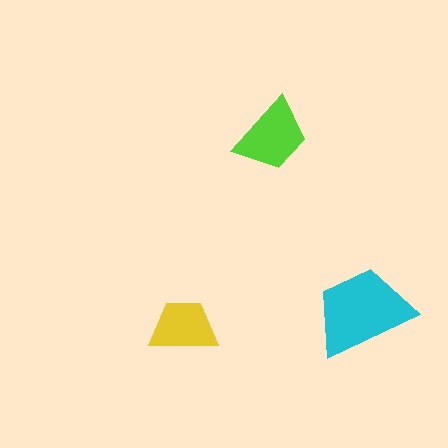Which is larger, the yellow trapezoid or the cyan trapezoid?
The cyan one.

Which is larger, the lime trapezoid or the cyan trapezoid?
The cyan one.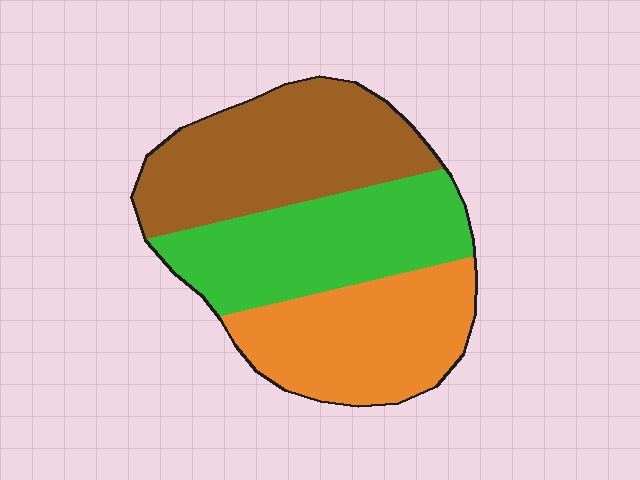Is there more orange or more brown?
Brown.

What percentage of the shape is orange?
Orange covers about 30% of the shape.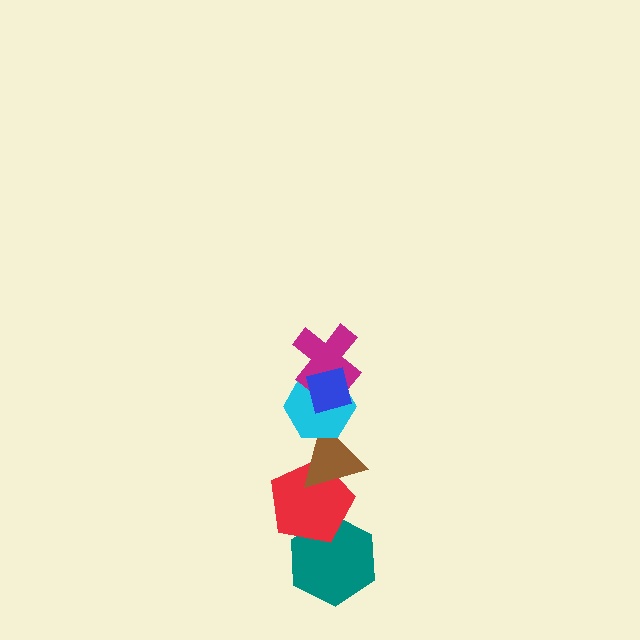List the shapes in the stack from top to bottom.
From top to bottom: the blue square, the magenta cross, the cyan hexagon, the brown triangle, the red pentagon, the teal hexagon.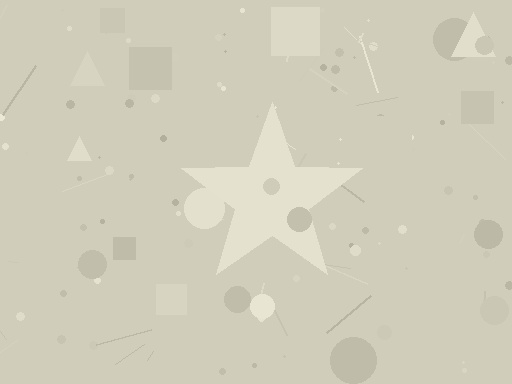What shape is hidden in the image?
A star is hidden in the image.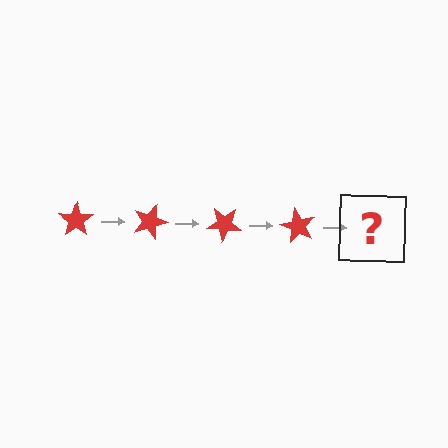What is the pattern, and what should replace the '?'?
The pattern is that the star rotates 20 degrees each step. The '?' should be a red star rotated 80 degrees.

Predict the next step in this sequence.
The next step is a red star rotated 80 degrees.